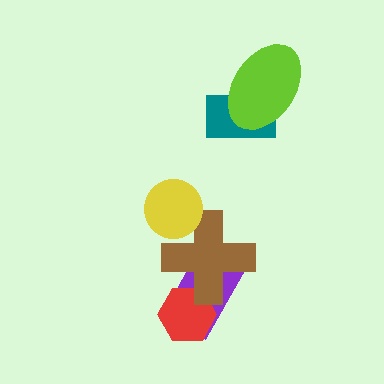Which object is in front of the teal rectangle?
The lime ellipse is in front of the teal rectangle.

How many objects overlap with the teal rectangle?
1 object overlaps with the teal rectangle.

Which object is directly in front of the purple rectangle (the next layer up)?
The red hexagon is directly in front of the purple rectangle.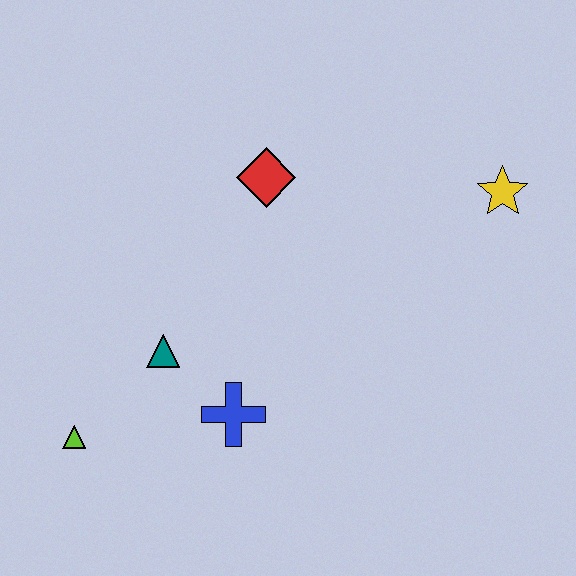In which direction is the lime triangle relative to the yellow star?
The lime triangle is to the left of the yellow star.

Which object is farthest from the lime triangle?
The yellow star is farthest from the lime triangle.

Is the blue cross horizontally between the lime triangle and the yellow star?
Yes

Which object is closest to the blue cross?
The teal triangle is closest to the blue cross.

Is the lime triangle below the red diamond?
Yes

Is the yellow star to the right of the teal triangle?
Yes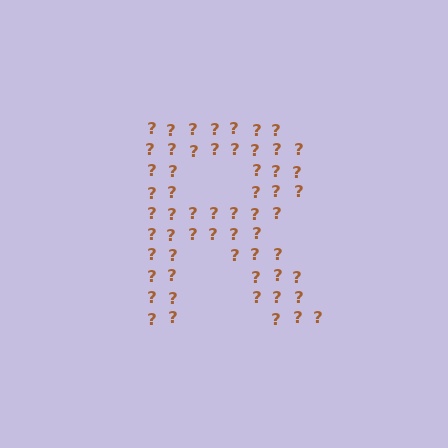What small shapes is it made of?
It is made of small question marks.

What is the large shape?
The large shape is the letter R.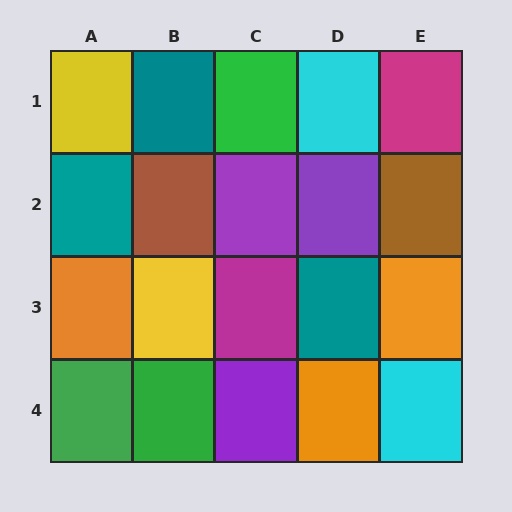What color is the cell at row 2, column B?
Brown.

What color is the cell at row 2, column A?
Teal.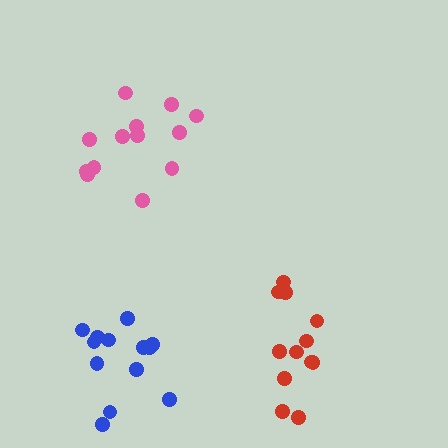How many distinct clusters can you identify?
There are 3 distinct clusters.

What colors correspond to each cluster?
The clusters are colored: blue, red, pink.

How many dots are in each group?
Group 1: 13 dots, Group 2: 12 dots, Group 3: 13 dots (38 total).